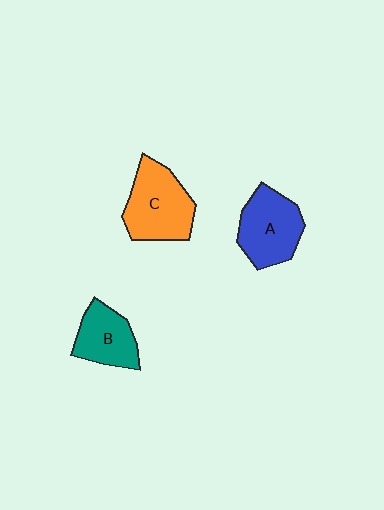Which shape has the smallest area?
Shape B (teal).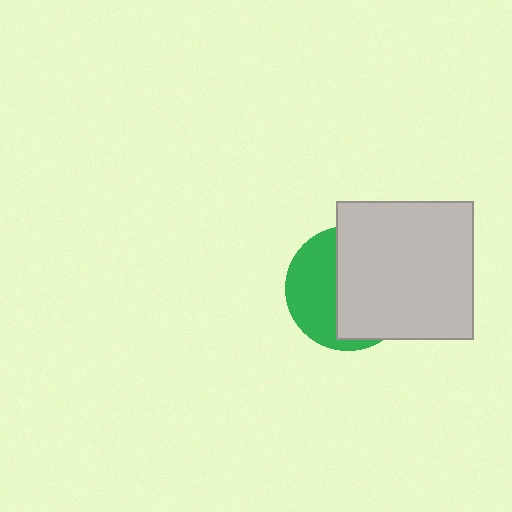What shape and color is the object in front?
The object in front is a light gray square.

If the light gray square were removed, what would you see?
You would see the complete green circle.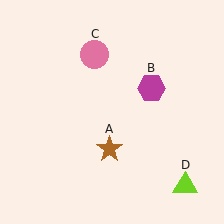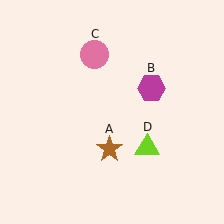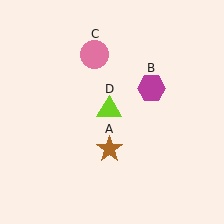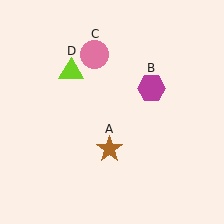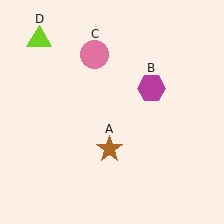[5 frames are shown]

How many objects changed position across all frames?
1 object changed position: lime triangle (object D).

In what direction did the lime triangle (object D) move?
The lime triangle (object D) moved up and to the left.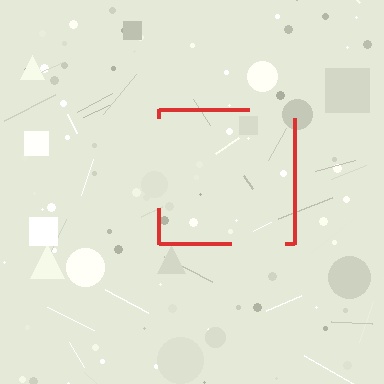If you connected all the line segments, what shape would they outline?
They would outline a square.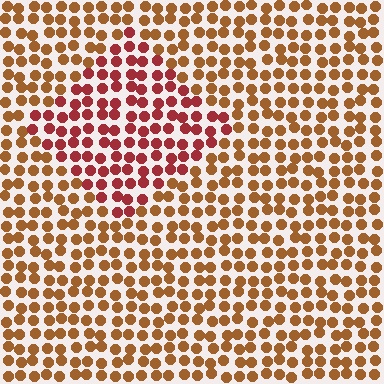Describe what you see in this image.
The image is filled with small brown elements in a uniform arrangement. A diamond-shaped region is visible where the elements are tinted to a slightly different hue, forming a subtle color boundary.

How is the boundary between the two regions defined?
The boundary is defined purely by a slight shift in hue (about 33 degrees). Spacing, size, and orientation are identical on both sides.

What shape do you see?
I see a diamond.